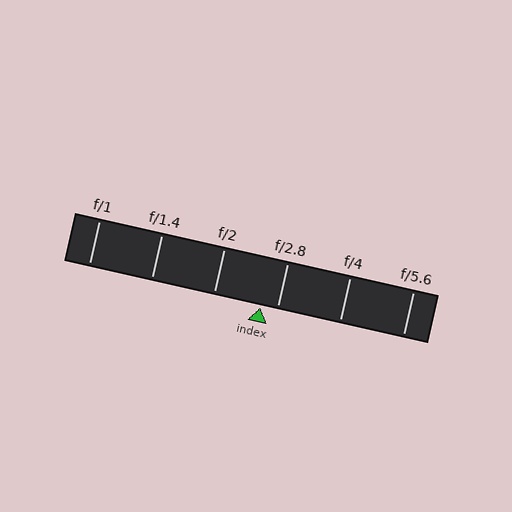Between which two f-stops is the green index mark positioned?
The index mark is between f/2 and f/2.8.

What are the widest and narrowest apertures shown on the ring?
The widest aperture shown is f/1 and the narrowest is f/5.6.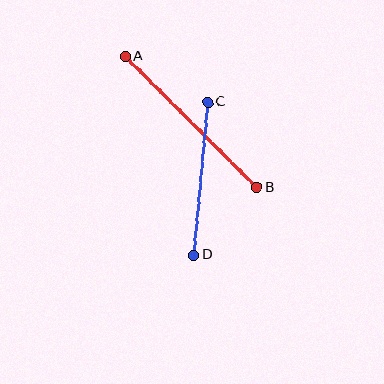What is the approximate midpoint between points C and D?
The midpoint is at approximately (201, 179) pixels.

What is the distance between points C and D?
The distance is approximately 153 pixels.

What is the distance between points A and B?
The distance is approximately 185 pixels.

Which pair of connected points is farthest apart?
Points A and B are farthest apart.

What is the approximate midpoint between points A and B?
The midpoint is at approximately (191, 122) pixels.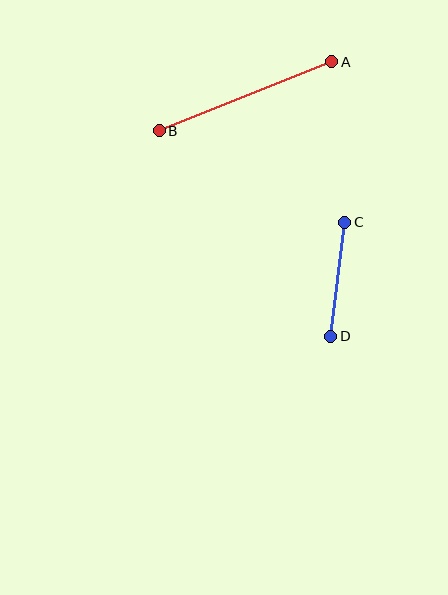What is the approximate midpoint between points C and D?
The midpoint is at approximately (338, 279) pixels.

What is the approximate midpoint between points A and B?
The midpoint is at approximately (246, 96) pixels.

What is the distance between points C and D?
The distance is approximately 115 pixels.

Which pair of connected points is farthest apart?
Points A and B are farthest apart.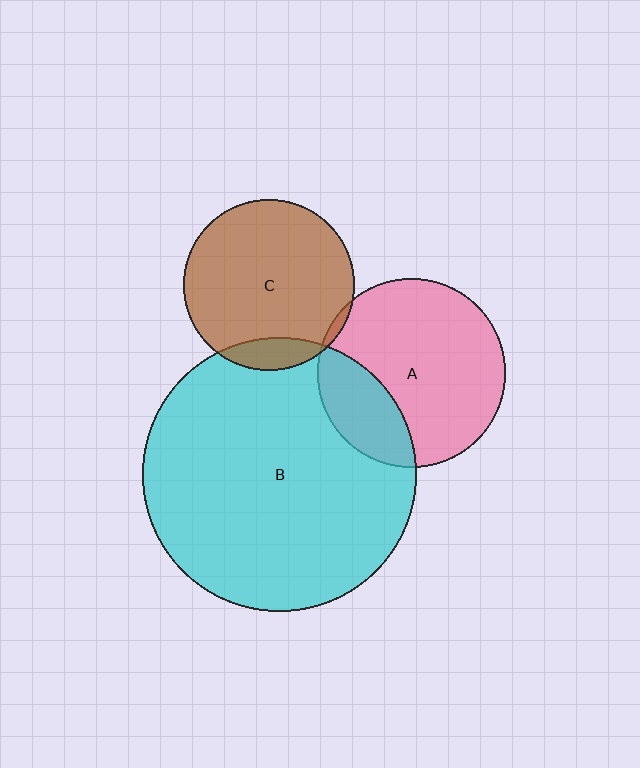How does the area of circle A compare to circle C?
Approximately 1.2 times.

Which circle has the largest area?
Circle B (cyan).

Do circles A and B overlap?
Yes.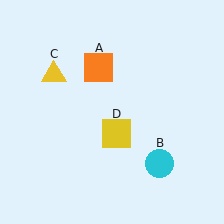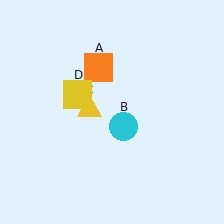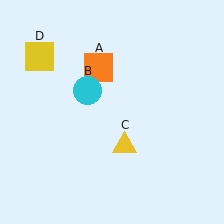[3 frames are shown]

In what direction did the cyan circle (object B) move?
The cyan circle (object B) moved up and to the left.